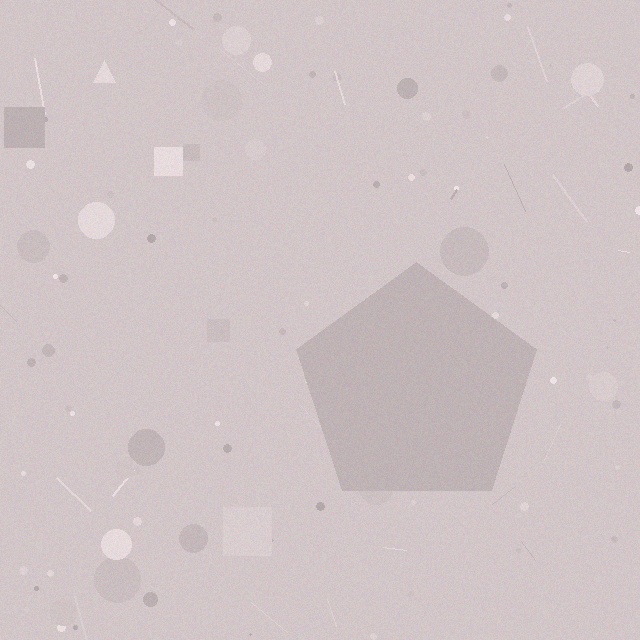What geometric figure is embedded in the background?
A pentagon is embedded in the background.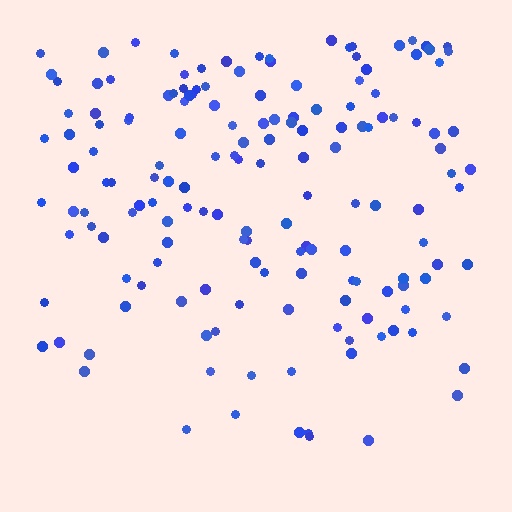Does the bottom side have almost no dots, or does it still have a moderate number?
Still a moderate number, just noticeably fewer than the top.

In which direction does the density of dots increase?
From bottom to top, with the top side densest.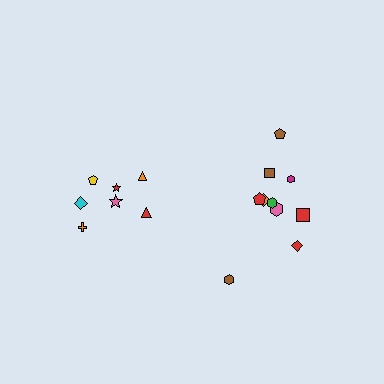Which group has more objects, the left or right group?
The right group.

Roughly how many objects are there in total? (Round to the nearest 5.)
Roughly 15 objects in total.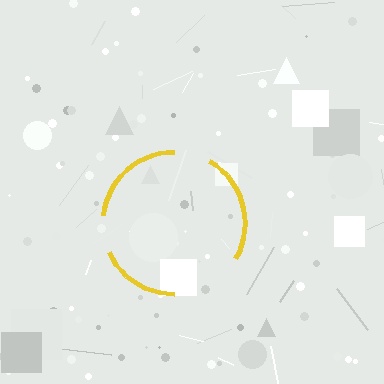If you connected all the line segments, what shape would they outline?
They would outline a circle.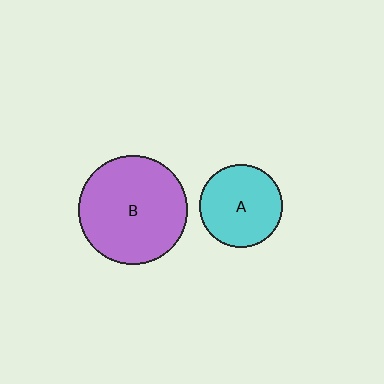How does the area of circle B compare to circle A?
Approximately 1.7 times.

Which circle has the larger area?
Circle B (purple).